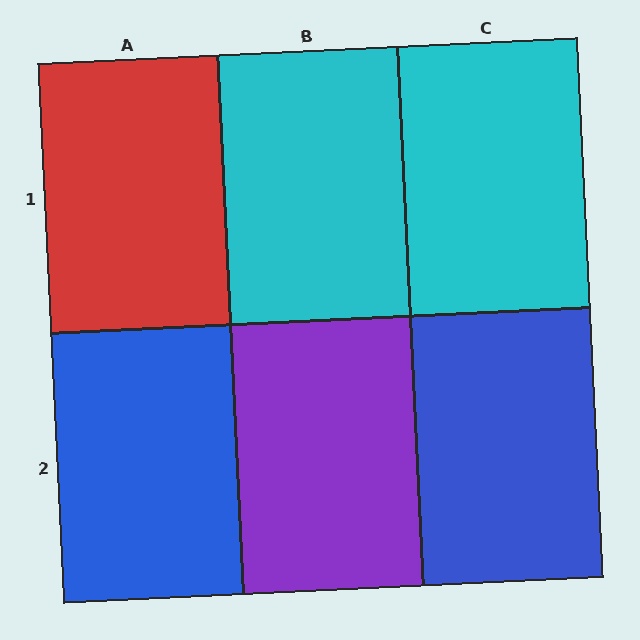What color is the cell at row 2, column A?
Blue.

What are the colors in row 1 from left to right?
Red, cyan, cyan.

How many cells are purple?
1 cell is purple.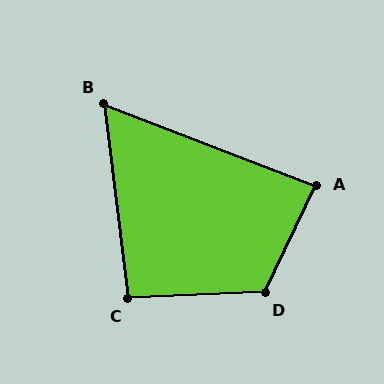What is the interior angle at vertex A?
Approximately 86 degrees (approximately right).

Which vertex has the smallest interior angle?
B, at approximately 62 degrees.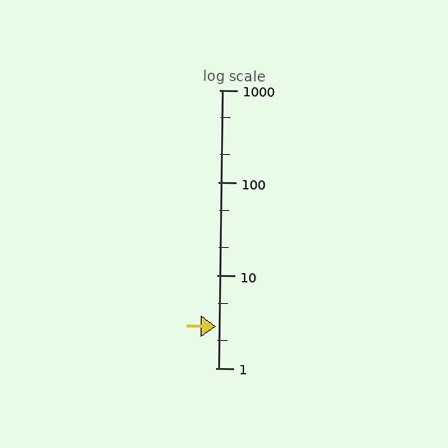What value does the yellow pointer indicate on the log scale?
The pointer indicates approximately 2.8.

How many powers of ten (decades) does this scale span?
The scale spans 3 decades, from 1 to 1000.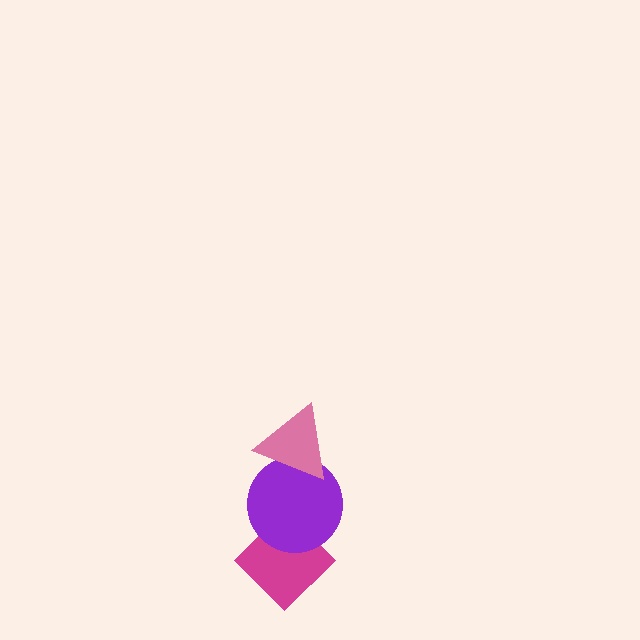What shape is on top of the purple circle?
The pink triangle is on top of the purple circle.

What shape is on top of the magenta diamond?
The purple circle is on top of the magenta diamond.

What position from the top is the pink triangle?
The pink triangle is 1st from the top.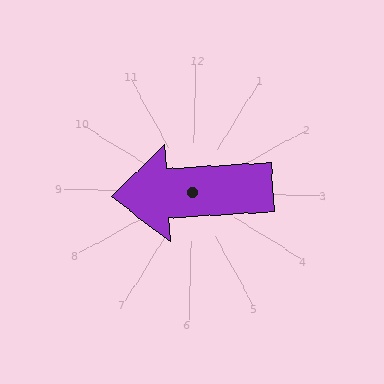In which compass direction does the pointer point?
West.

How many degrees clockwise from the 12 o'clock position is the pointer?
Approximately 265 degrees.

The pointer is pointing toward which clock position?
Roughly 9 o'clock.